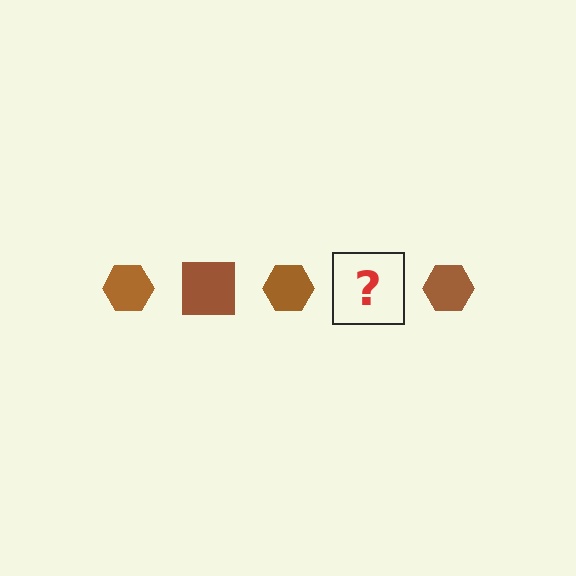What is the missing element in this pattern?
The missing element is a brown square.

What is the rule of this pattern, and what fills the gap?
The rule is that the pattern cycles through hexagon, square shapes in brown. The gap should be filled with a brown square.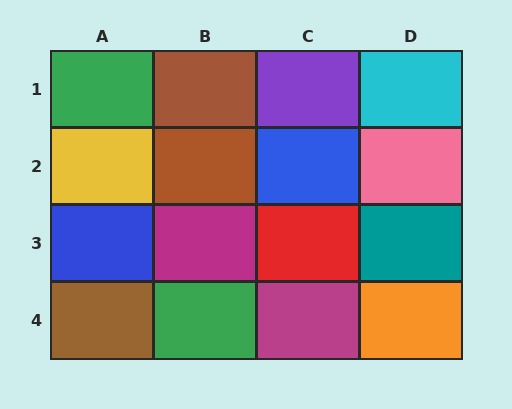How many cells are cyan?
1 cell is cyan.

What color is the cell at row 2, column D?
Pink.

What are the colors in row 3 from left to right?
Blue, magenta, red, teal.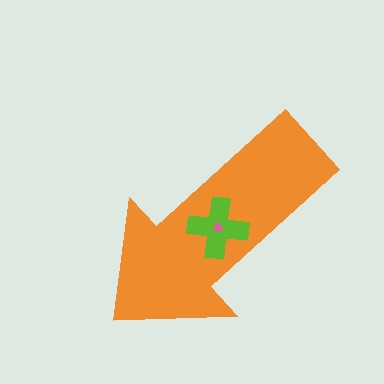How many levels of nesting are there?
3.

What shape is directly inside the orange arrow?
The lime cross.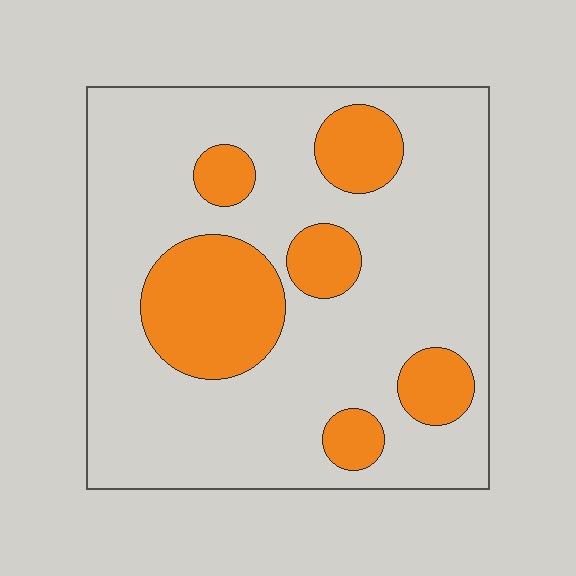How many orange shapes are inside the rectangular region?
6.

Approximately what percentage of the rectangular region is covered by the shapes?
Approximately 25%.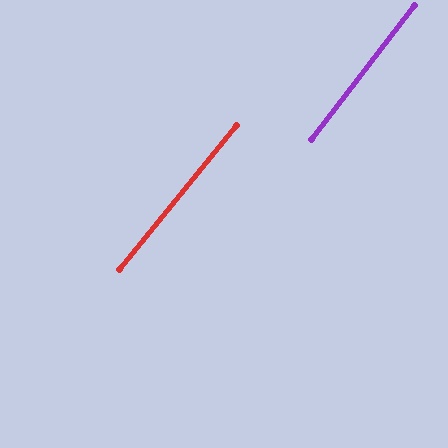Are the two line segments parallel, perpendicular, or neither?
Parallel — their directions differ by only 1.5°.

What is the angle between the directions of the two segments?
Approximately 2 degrees.